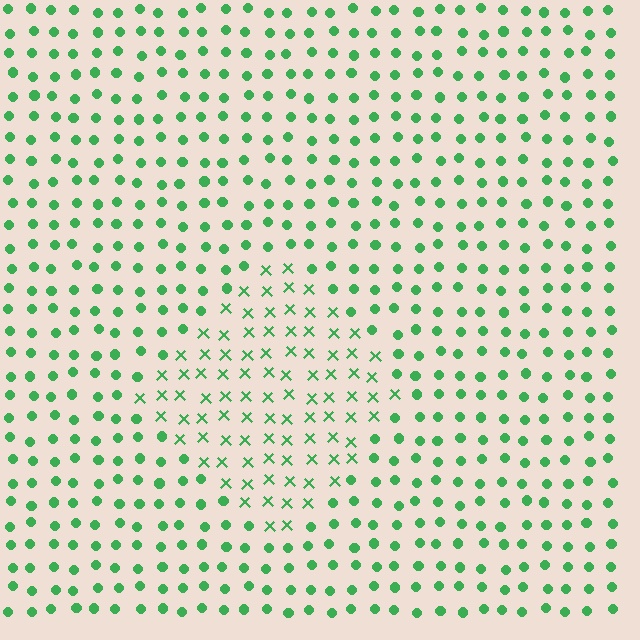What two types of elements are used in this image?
The image uses X marks inside the diamond region and circles outside it.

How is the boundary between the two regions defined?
The boundary is defined by a change in element shape: X marks inside vs. circles outside. All elements share the same color and spacing.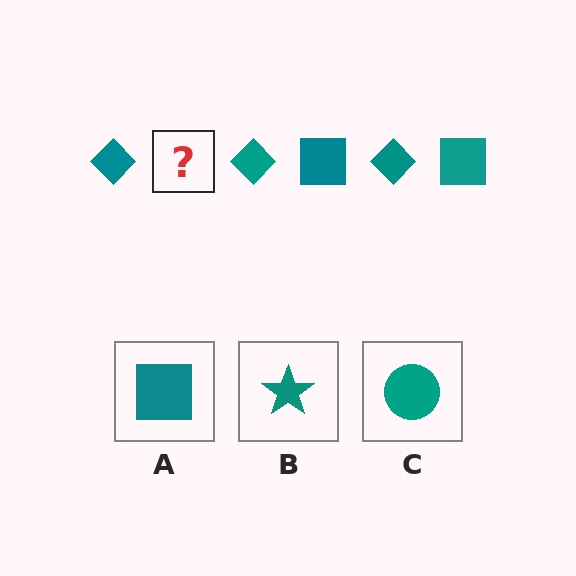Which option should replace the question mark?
Option A.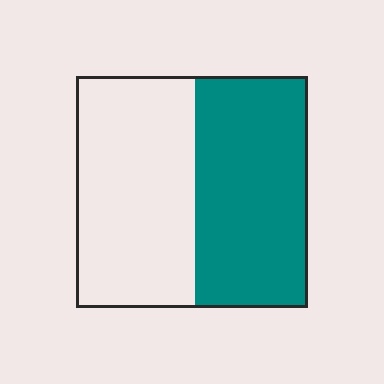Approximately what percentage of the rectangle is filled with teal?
Approximately 50%.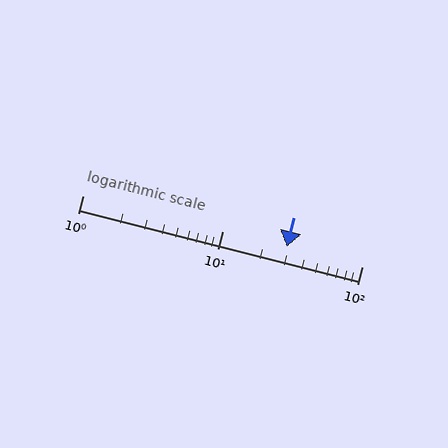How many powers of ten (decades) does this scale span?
The scale spans 2 decades, from 1 to 100.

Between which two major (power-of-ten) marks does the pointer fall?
The pointer is between 10 and 100.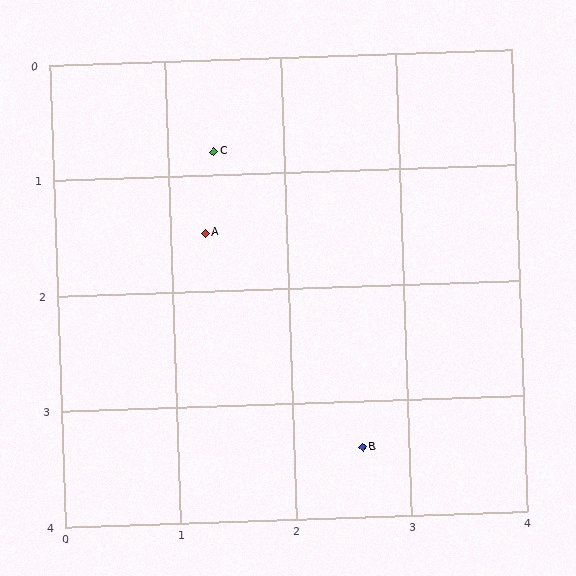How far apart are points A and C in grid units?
Points A and C are about 0.7 grid units apart.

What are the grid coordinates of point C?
Point C is at approximately (1.4, 0.8).